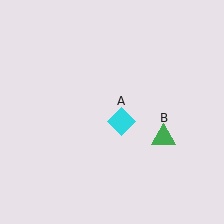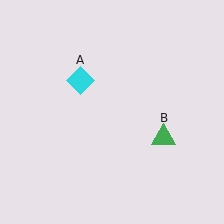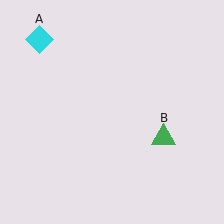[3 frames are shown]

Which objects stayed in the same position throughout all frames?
Green triangle (object B) remained stationary.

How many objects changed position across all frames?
1 object changed position: cyan diamond (object A).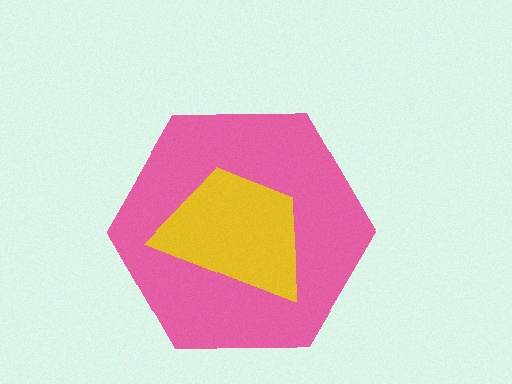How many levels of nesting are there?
2.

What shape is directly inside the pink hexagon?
The yellow trapezoid.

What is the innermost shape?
The yellow trapezoid.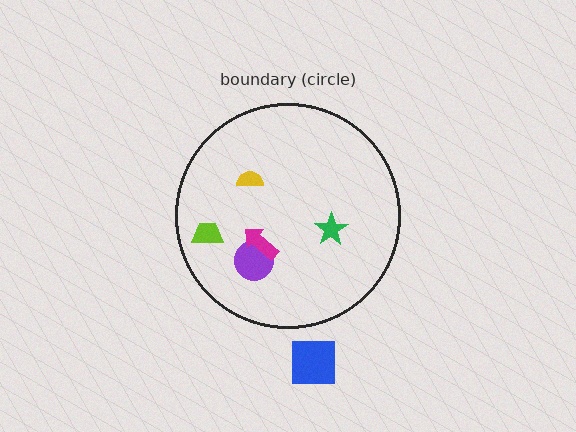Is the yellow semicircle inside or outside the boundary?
Inside.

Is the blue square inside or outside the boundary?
Outside.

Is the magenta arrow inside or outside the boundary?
Inside.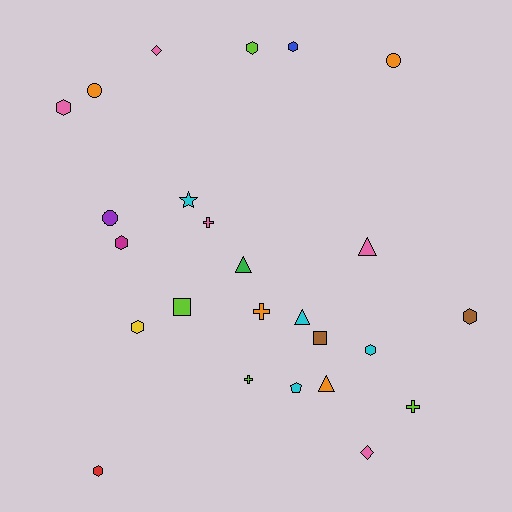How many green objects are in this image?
There is 1 green object.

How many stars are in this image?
There is 1 star.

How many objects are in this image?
There are 25 objects.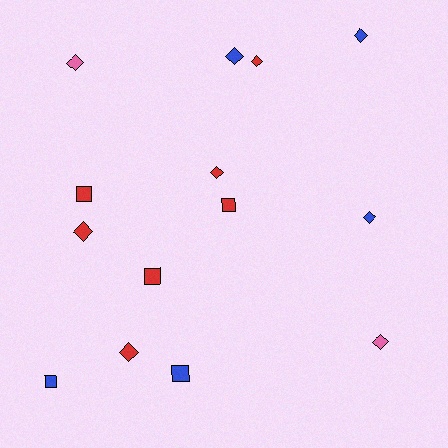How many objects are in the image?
There are 14 objects.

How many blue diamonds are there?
There are 3 blue diamonds.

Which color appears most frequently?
Red, with 7 objects.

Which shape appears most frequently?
Diamond, with 9 objects.